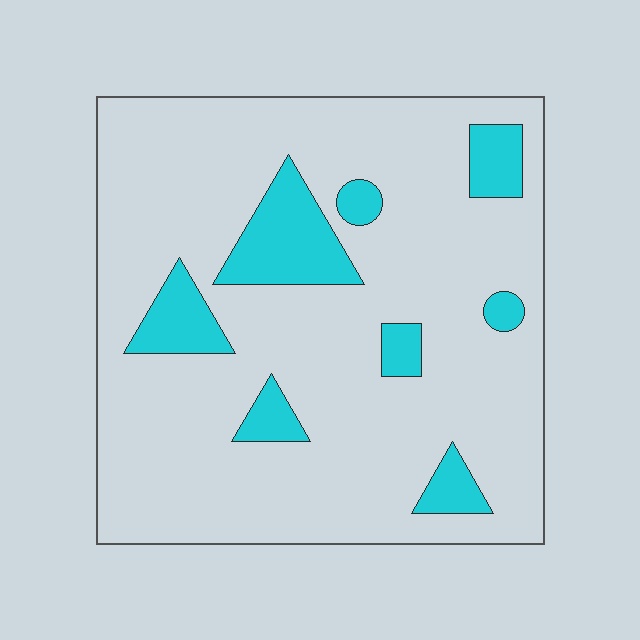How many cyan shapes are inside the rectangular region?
8.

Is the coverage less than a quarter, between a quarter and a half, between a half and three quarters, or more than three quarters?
Less than a quarter.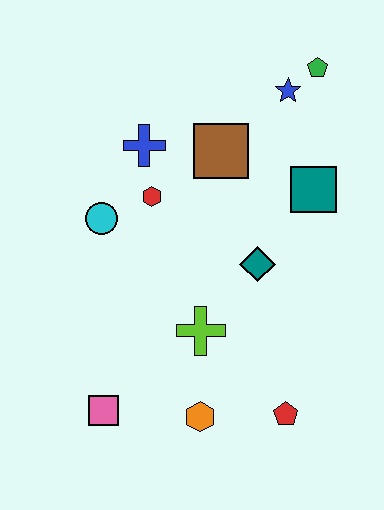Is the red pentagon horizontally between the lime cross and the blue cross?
No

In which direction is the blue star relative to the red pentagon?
The blue star is above the red pentagon.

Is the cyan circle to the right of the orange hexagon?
No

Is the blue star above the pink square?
Yes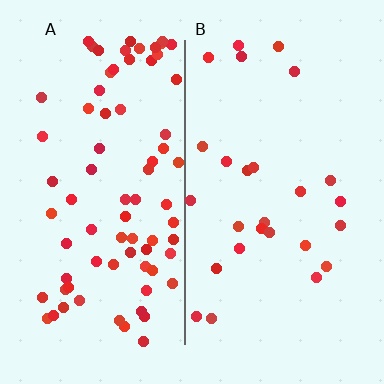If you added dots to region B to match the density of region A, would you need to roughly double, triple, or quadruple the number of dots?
Approximately triple.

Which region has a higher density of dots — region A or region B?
A (the left).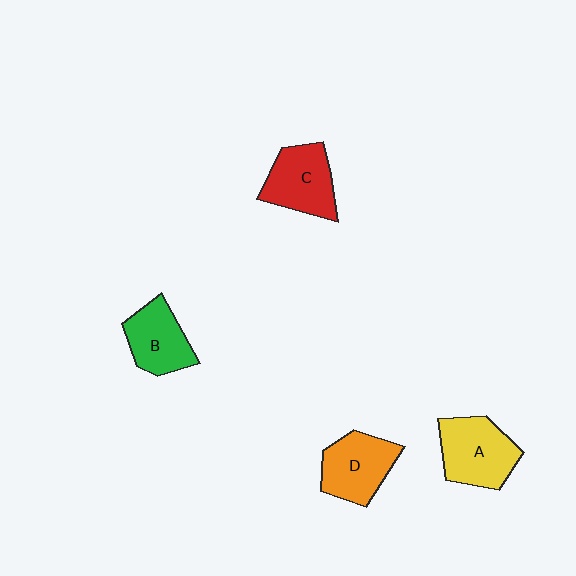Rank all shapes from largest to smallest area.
From largest to smallest: A (yellow), C (red), D (orange), B (green).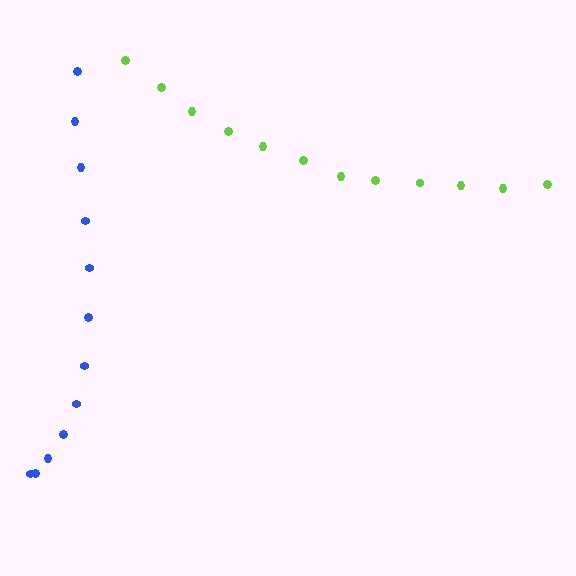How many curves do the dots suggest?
There are 2 distinct paths.